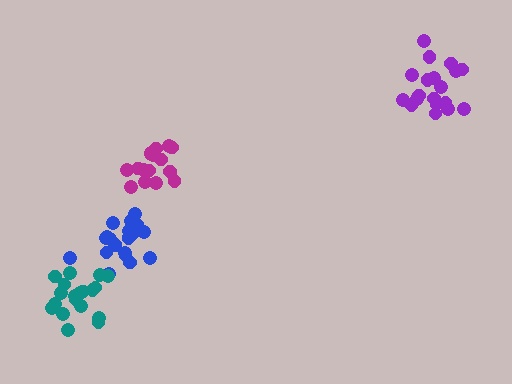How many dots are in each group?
Group 1: 19 dots, Group 2: 19 dots, Group 3: 16 dots, Group 4: 19 dots (73 total).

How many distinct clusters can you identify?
There are 4 distinct clusters.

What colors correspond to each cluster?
The clusters are colored: blue, teal, magenta, purple.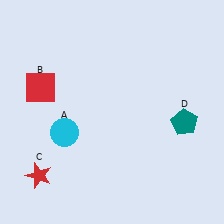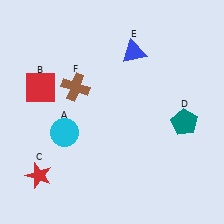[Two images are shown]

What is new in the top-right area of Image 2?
A blue triangle (E) was added in the top-right area of Image 2.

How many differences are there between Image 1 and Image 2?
There are 2 differences between the two images.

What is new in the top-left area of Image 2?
A brown cross (F) was added in the top-left area of Image 2.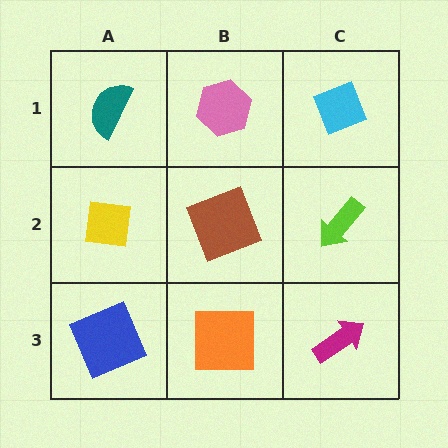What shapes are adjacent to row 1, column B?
A brown square (row 2, column B), a teal semicircle (row 1, column A), a cyan diamond (row 1, column C).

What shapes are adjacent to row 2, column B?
A pink hexagon (row 1, column B), an orange square (row 3, column B), a yellow square (row 2, column A), a lime arrow (row 2, column C).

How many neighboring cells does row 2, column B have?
4.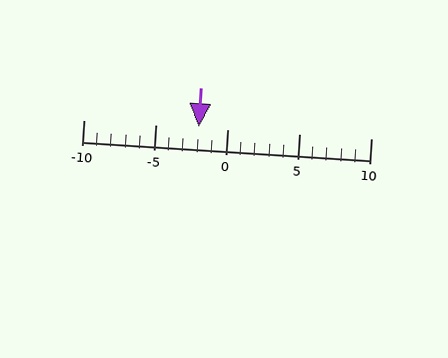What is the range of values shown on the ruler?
The ruler shows values from -10 to 10.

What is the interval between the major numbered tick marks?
The major tick marks are spaced 5 units apart.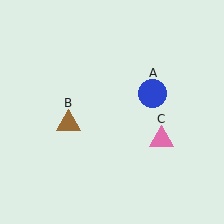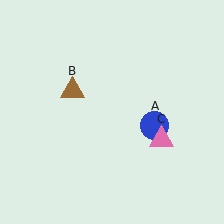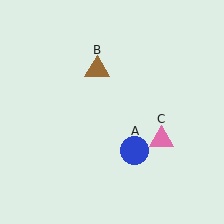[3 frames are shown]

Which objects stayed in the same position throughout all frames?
Pink triangle (object C) remained stationary.